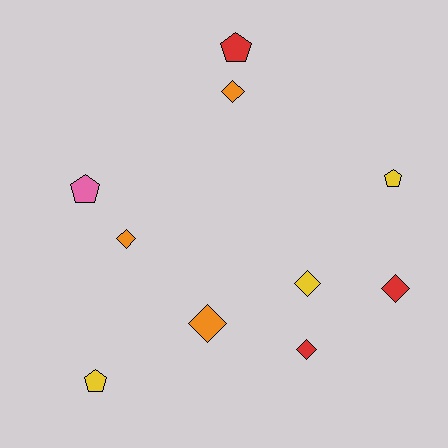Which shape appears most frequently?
Diamond, with 6 objects.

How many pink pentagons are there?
There is 1 pink pentagon.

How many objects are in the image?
There are 10 objects.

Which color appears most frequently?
Orange, with 3 objects.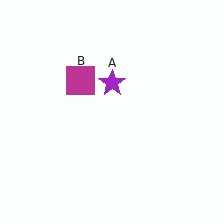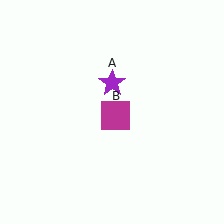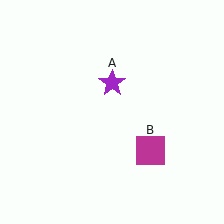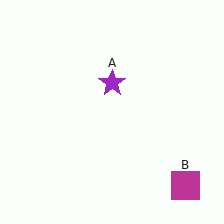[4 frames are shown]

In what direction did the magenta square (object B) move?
The magenta square (object B) moved down and to the right.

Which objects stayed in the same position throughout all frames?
Purple star (object A) remained stationary.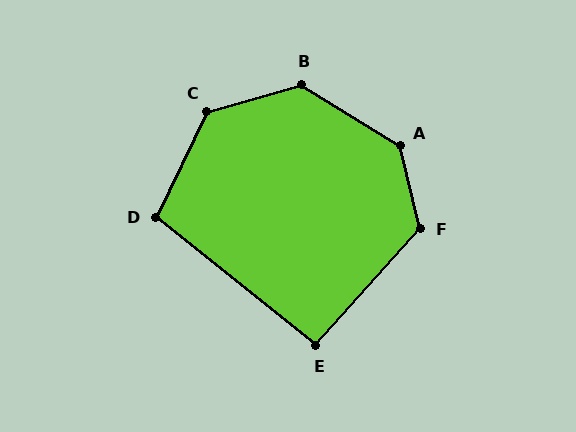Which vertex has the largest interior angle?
A, at approximately 135 degrees.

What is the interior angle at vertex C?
Approximately 132 degrees (obtuse).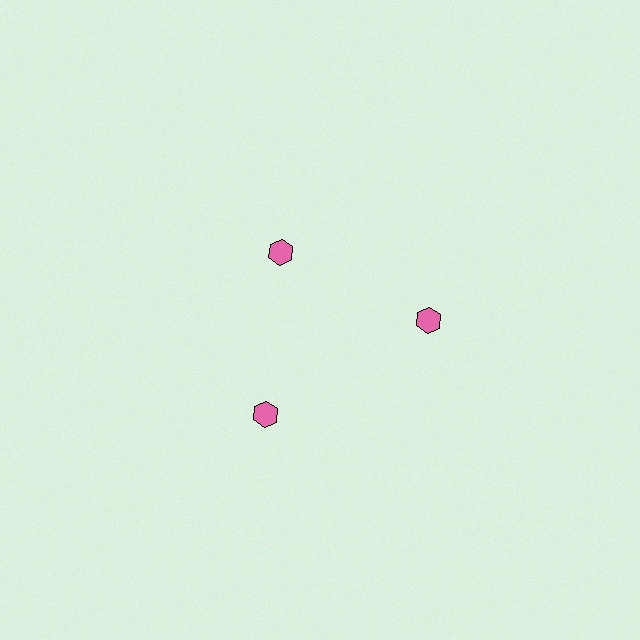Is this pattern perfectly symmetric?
No. The 3 pink hexagons are arranged in a ring, but one element near the 11 o'clock position is pulled inward toward the center, breaking the 3-fold rotational symmetry.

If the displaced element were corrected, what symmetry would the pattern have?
It would have 3-fold rotational symmetry — the pattern would map onto itself every 120 degrees.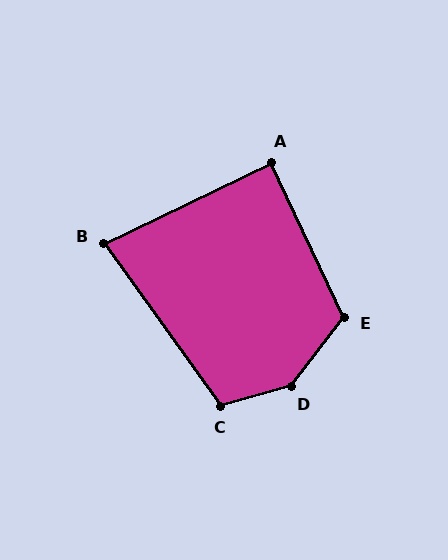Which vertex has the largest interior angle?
D, at approximately 143 degrees.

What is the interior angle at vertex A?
Approximately 90 degrees (approximately right).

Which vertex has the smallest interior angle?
B, at approximately 80 degrees.